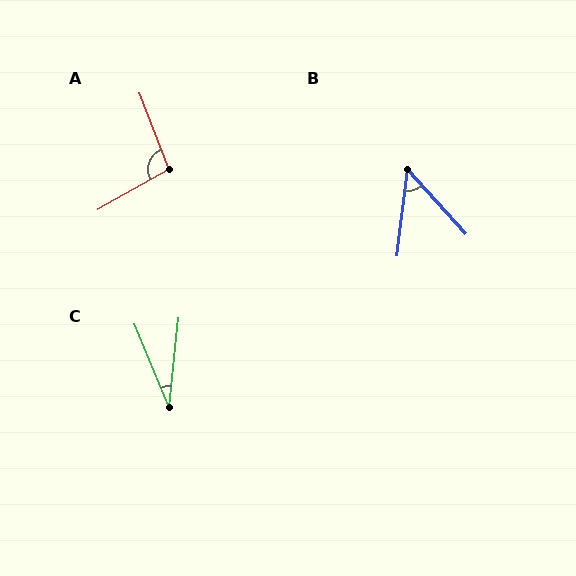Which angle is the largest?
A, at approximately 98 degrees.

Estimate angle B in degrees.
Approximately 49 degrees.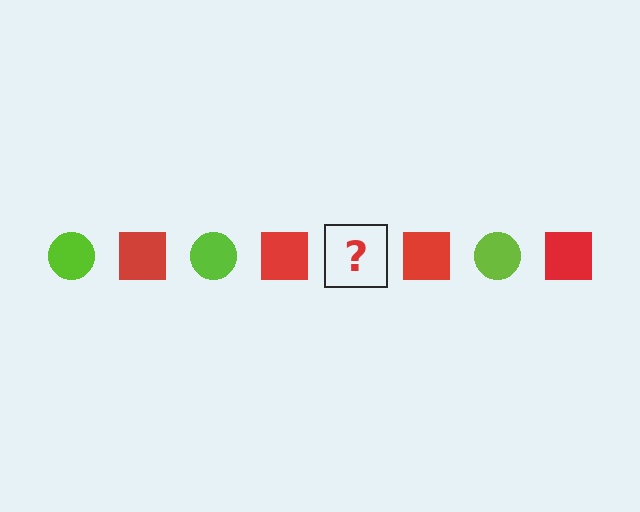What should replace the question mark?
The question mark should be replaced with a lime circle.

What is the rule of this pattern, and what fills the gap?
The rule is that the pattern alternates between lime circle and red square. The gap should be filled with a lime circle.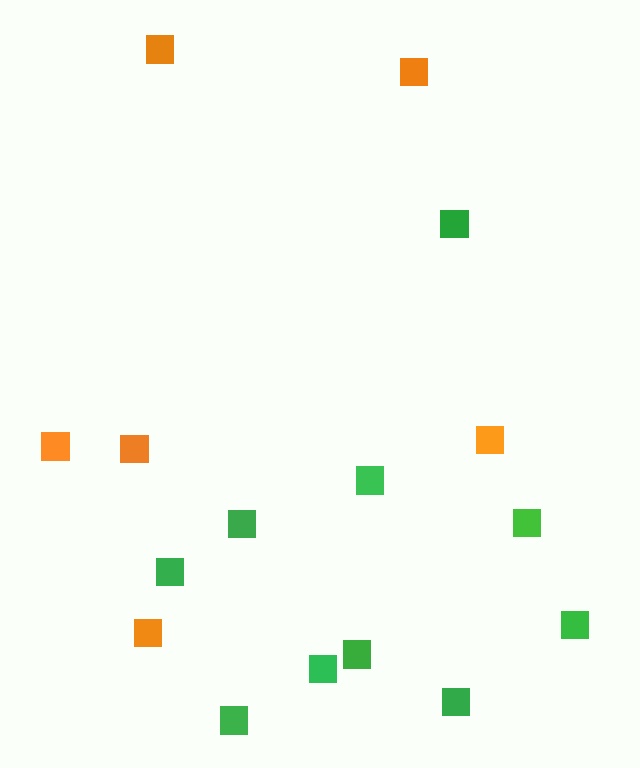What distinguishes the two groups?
There are 2 groups: one group of green squares (10) and one group of orange squares (6).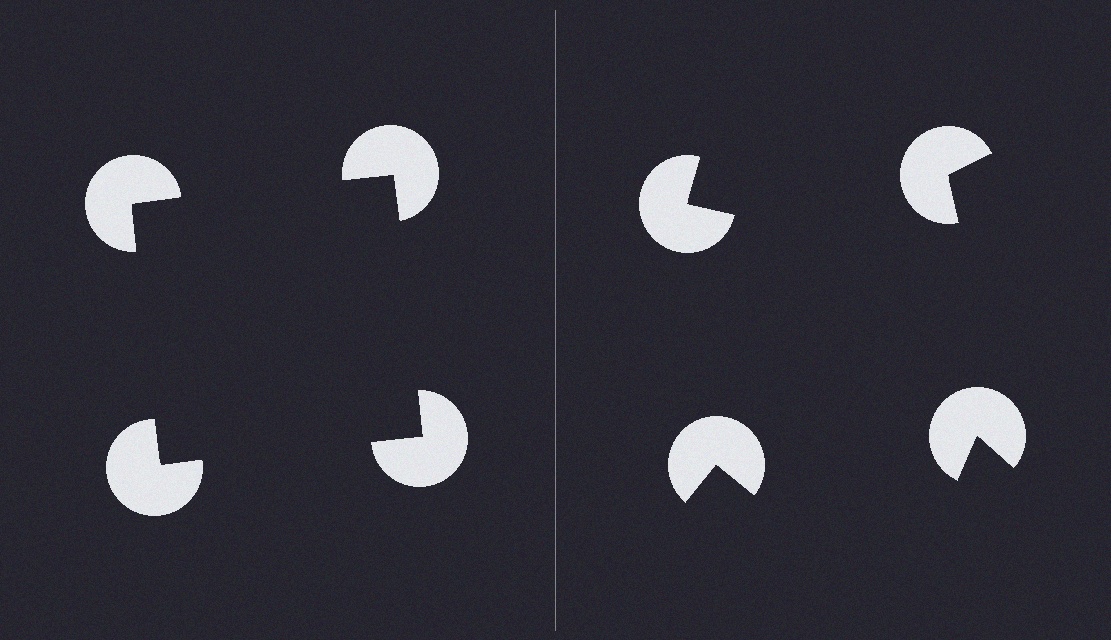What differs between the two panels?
The pac-man discs are positioned identically on both sides; only the wedge orientations differ. On the left they align to a square; on the right they are misaligned.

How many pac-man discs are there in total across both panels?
8 — 4 on each side.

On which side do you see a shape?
An illusory square appears on the left side. On the right side the wedge cuts are rotated, so no coherent shape forms.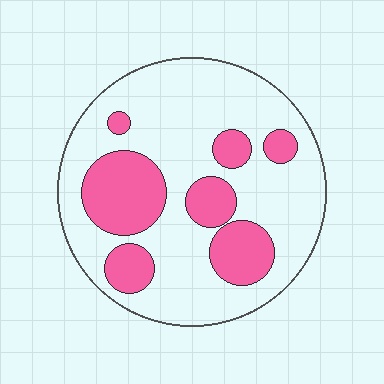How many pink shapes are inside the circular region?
7.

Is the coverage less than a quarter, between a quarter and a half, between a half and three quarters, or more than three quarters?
Between a quarter and a half.